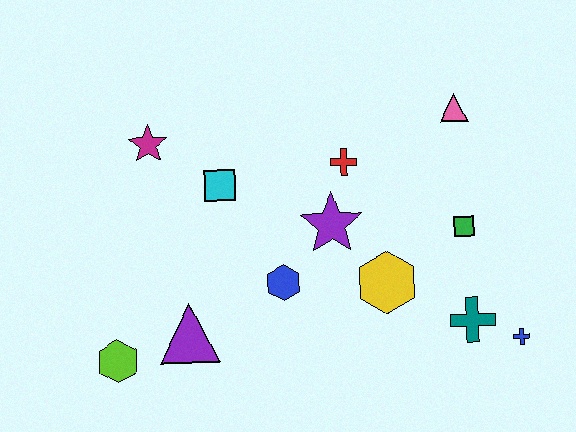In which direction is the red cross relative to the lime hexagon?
The red cross is to the right of the lime hexagon.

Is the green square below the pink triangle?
Yes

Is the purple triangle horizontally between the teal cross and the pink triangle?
No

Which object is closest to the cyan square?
The magenta star is closest to the cyan square.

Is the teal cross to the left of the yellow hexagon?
No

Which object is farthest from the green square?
The lime hexagon is farthest from the green square.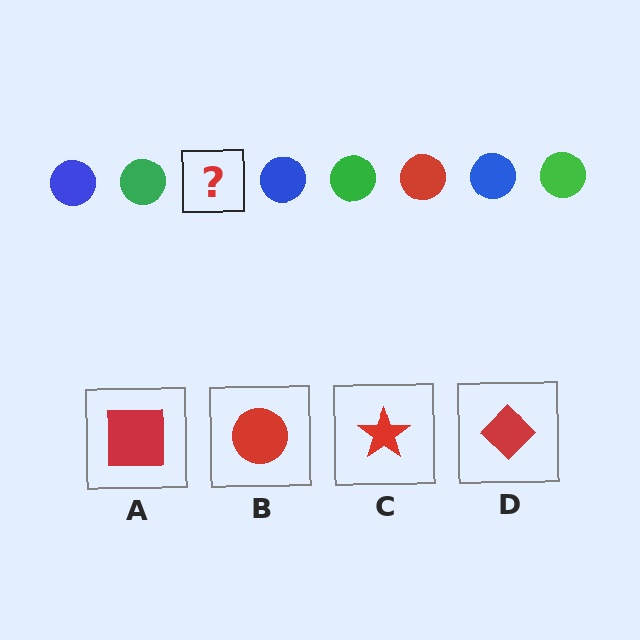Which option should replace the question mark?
Option B.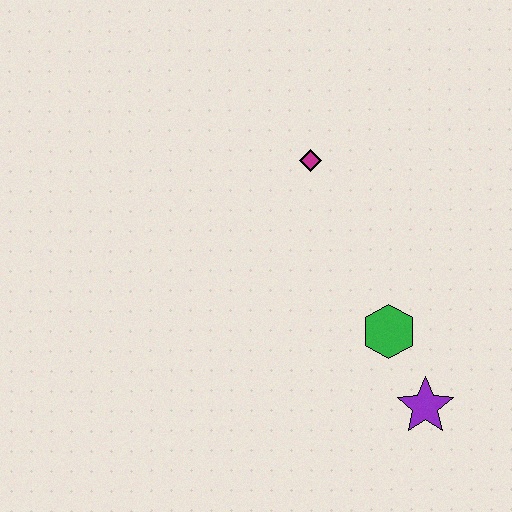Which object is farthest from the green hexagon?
The magenta diamond is farthest from the green hexagon.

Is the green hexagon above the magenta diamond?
No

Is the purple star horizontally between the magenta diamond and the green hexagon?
No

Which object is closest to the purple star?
The green hexagon is closest to the purple star.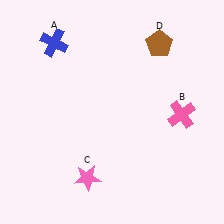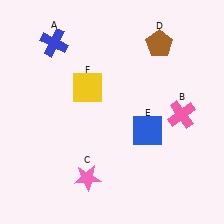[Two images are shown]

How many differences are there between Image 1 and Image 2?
There are 2 differences between the two images.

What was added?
A blue square (E), a yellow square (F) were added in Image 2.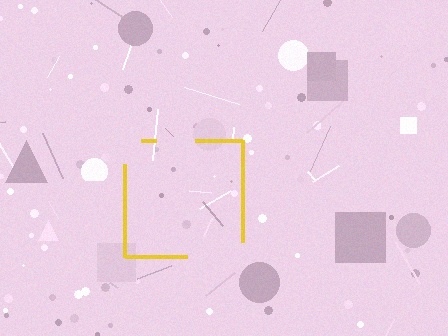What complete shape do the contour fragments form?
The contour fragments form a square.